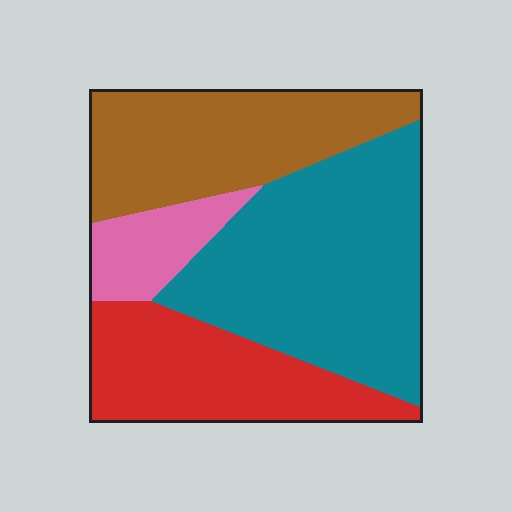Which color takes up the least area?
Pink, at roughly 10%.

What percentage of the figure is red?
Red takes up about one quarter (1/4) of the figure.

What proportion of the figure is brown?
Brown takes up about one quarter (1/4) of the figure.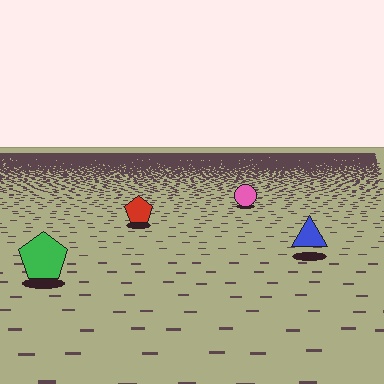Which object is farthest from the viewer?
The pink circle is farthest from the viewer. It appears smaller and the ground texture around it is denser.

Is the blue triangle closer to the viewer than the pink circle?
Yes. The blue triangle is closer — you can tell from the texture gradient: the ground texture is coarser near it.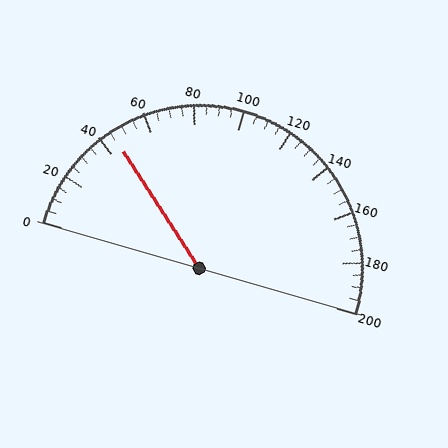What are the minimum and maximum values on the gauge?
The gauge ranges from 0 to 200.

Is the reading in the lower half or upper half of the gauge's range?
The reading is in the lower half of the range (0 to 200).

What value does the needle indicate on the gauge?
The needle indicates approximately 45.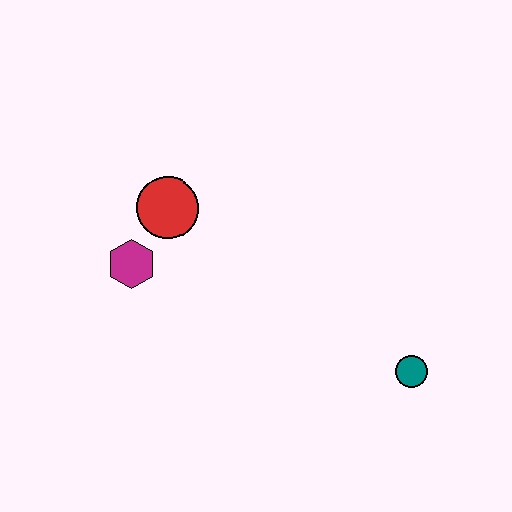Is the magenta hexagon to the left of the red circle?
Yes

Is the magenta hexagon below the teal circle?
No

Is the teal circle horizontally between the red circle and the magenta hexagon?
No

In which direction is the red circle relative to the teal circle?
The red circle is to the left of the teal circle.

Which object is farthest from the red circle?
The teal circle is farthest from the red circle.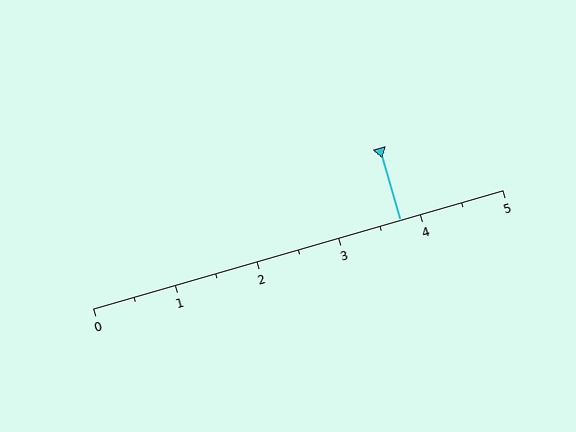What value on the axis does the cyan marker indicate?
The marker indicates approximately 3.8.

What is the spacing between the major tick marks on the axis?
The major ticks are spaced 1 apart.